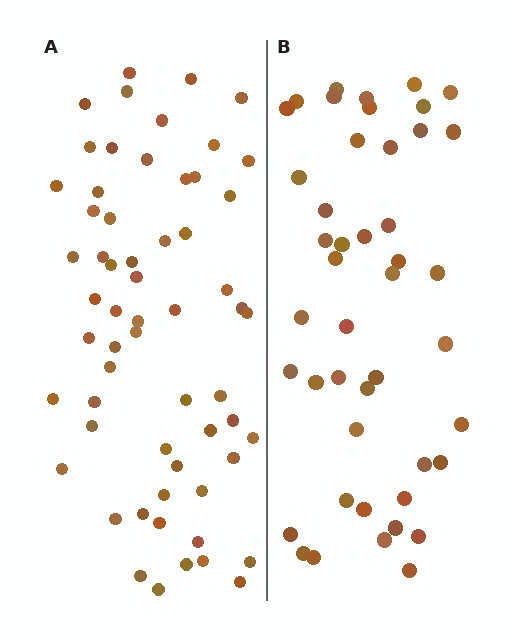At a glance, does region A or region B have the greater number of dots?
Region A (the left region) has more dots.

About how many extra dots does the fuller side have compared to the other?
Region A has approximately 15 more dots than region B.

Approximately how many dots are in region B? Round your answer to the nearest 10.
About 40 dots. (The exact count is 45, which rounds to 40.)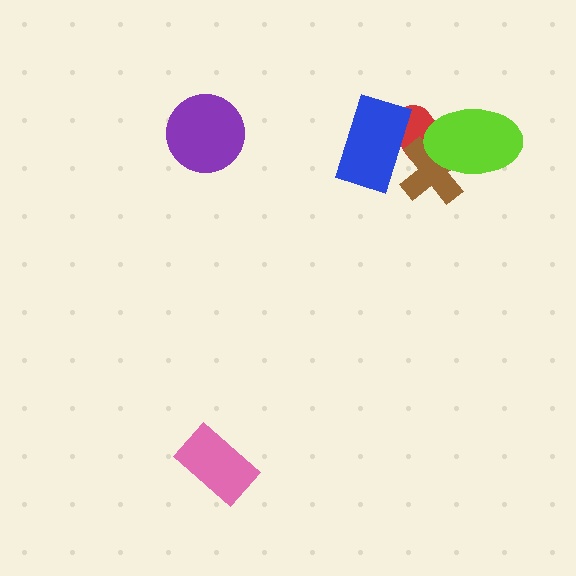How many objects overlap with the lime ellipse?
2 objects overlap with the lime ellipse.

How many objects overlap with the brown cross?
3 objects overlap with the brown cross.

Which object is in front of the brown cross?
The lime ellipse is in front of the brown cross.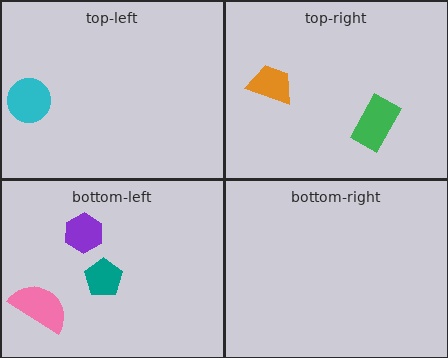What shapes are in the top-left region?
The cyan circle.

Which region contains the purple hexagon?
The bottom-left region.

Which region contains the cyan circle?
The top-left region.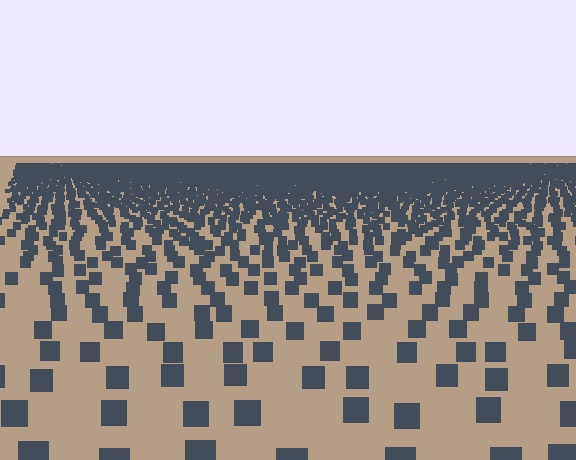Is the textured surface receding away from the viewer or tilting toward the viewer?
The surface is receding away from the viewer. Texture elements get smaller and denser toward the top.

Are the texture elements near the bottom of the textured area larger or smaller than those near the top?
Larger. Near the bottom, elements are closer to the viewer and appear at a bigger on-screen size.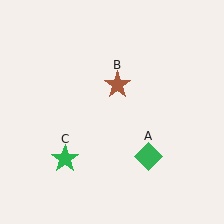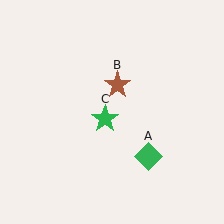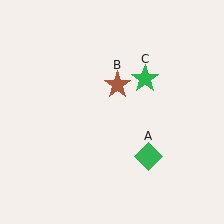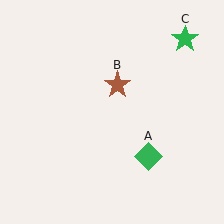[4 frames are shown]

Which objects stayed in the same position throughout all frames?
Green diamond (object A) and brown star (object B) remained stationary.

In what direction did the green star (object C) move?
The green star (object C) moved up and to the right.